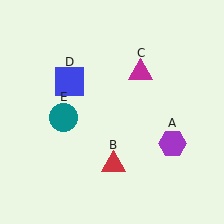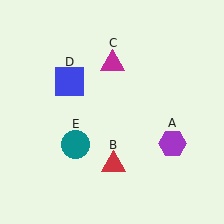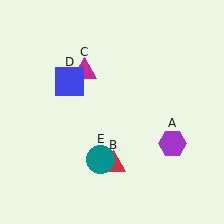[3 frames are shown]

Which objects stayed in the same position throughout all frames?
Purple hexagon (object A) and red triangle (object B) and blue square (object D) remained stationary.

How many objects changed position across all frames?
2 objects changed position: magenta triangle (object C), teal circle (object E).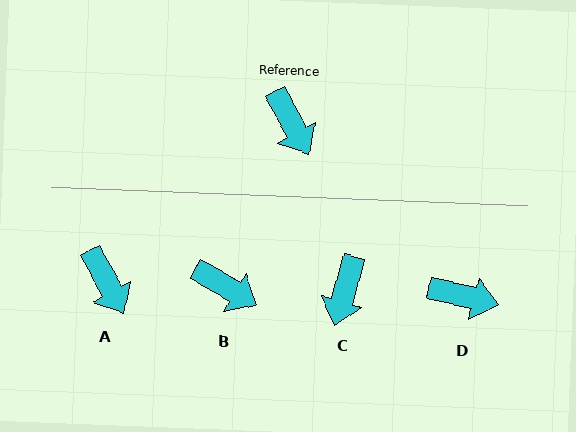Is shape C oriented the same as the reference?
No, it is off by about 44 degrees.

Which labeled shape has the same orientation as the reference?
A.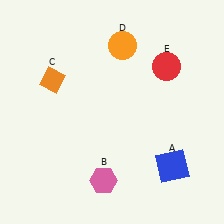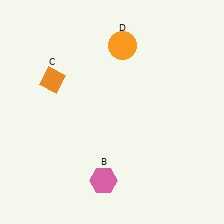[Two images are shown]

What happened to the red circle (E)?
The red circle (E) was removed in Image 2. It was in the top-right area of Image 1.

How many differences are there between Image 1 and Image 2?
There are 2 differences between the two images.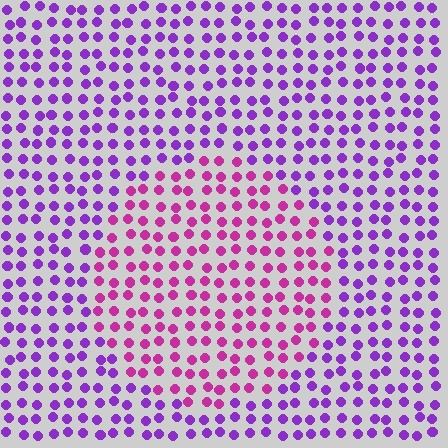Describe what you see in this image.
The image is filled with small purple elements in a uniform arrangement. A circle-shaped region is visible where the elements are tinted to a slightly different hue, forming a subtle color boundary.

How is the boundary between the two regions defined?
The boundary is defined purely by a slight shift in hue (about 39 degrees). Spacing, size, and orientation are identical on both sides.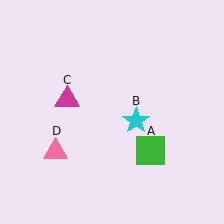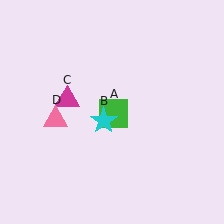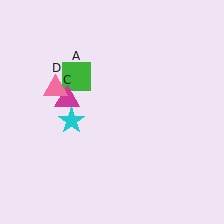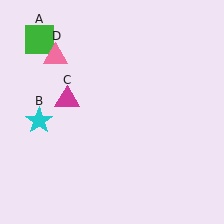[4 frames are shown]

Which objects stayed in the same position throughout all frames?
Magenta triangle (object C) remained stationary.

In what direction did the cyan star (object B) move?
The cyan star (object B) moved left.